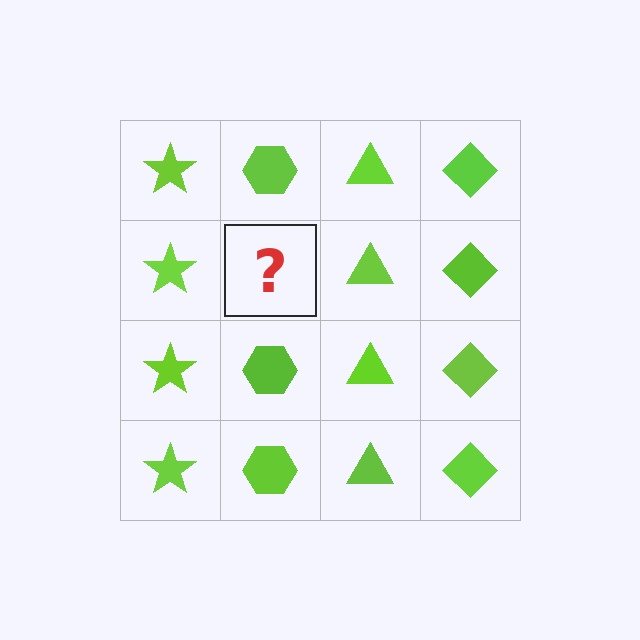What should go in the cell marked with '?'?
The missing cell should contain a lime hexagon.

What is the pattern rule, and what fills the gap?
The rule is that each column has a consistent shape. The gap should be filled with a lime hexagon.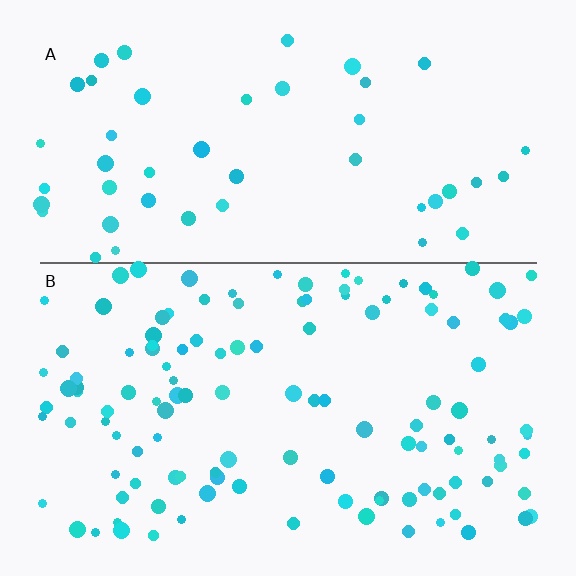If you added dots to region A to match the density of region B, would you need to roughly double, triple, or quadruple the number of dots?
Approximately triple.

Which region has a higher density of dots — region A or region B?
B (the bottom).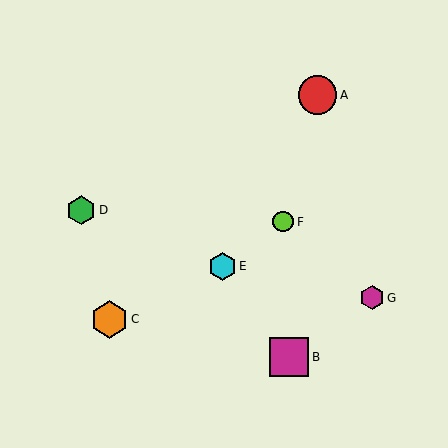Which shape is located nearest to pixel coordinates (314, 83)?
The red circle (labeled A) at (317, 95) is nearest to that location.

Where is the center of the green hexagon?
The center of the green hexagon is at (81, 210).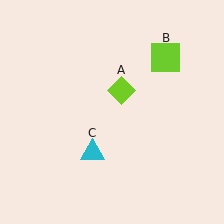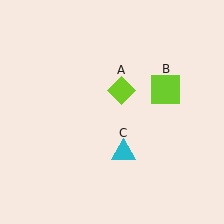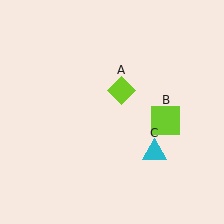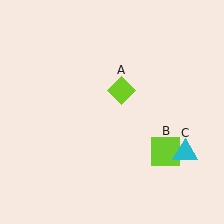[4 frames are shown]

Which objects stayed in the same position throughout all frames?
Lime diamond (object A) remained stationary.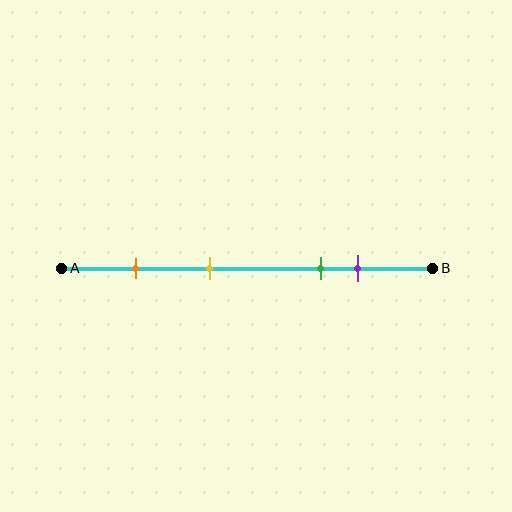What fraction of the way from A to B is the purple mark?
The purple mark is approximately 80% (0.8) of the way from A to B.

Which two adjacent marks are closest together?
The green and purple marks are the closest adjacent pair.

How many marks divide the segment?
There are 4 marks dividing the segment.